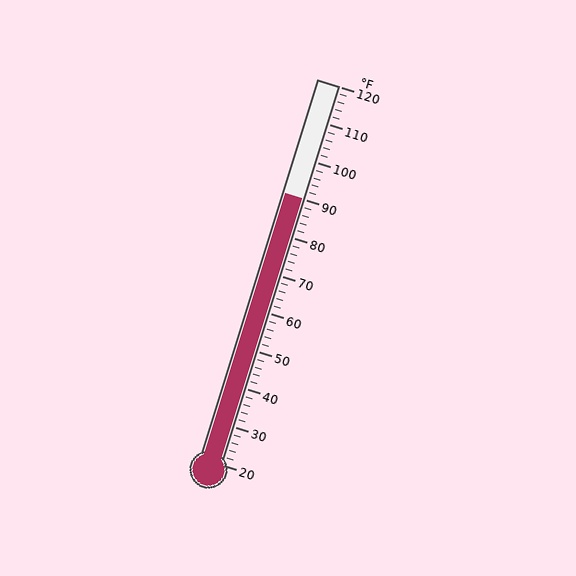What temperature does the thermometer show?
The thermometer shows approximately 90°F.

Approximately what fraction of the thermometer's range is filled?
The thermometer is filled to approximately 70% of its range.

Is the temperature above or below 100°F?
The temperature is below 100°F.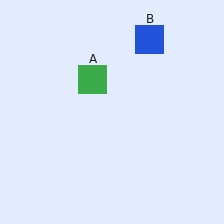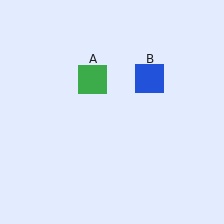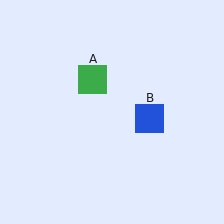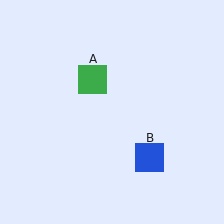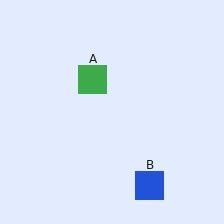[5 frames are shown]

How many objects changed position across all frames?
1 object changed position: blue square (object B).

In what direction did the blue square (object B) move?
The blue square (object B) moved down.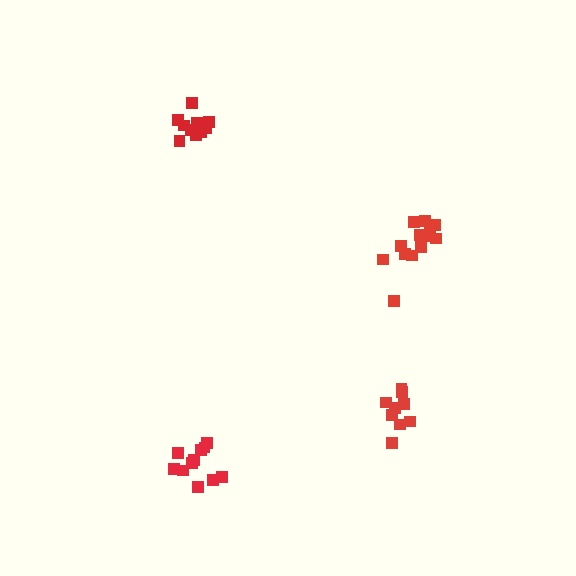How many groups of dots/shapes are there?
There are 4 groups.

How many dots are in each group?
Group 1: 10 dots, Group 2: 11 dots, Group 3: 9 dots, Group 4: 14 dots (44 total).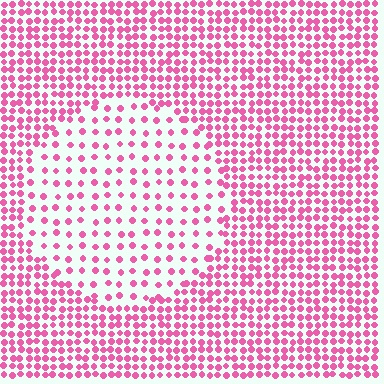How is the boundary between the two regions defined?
The boundary is defined by a change in element density (approximately 2.4x ratio). All elements are the same color, size, and shape.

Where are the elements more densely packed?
The elements are more densely packed outside the circle boundary.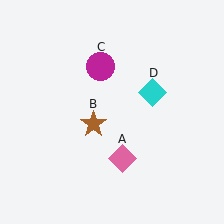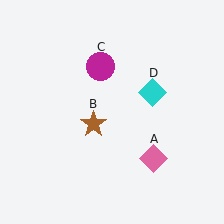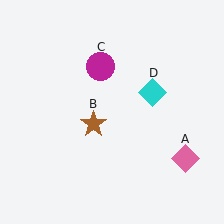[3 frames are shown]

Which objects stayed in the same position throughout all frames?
Brown star (object B) and magenta circle (object C) and cyan diamond (object D) remained stationary.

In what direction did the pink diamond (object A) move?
The pink diamond (object A) moved right.